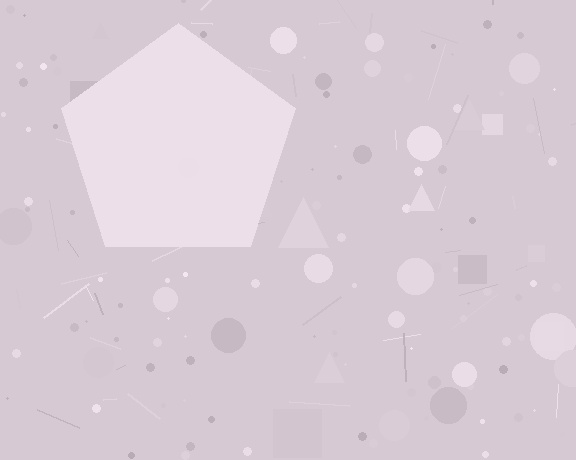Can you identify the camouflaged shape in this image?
The camouflaged shape is a pentagon.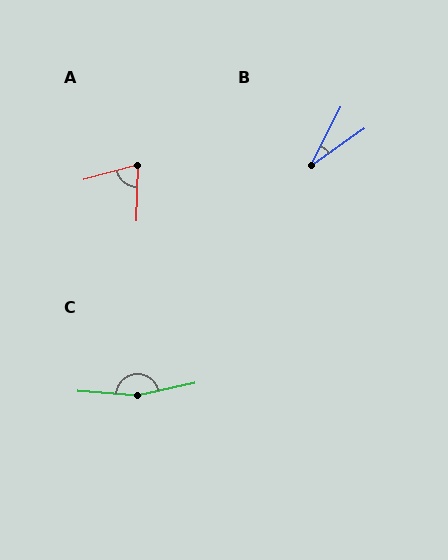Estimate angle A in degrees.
Approximately 73 degrees.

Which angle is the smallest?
B, at approximately 29 degrees.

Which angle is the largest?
C, at approximately 163 degrees.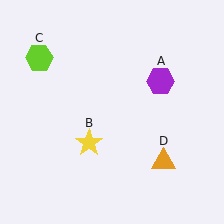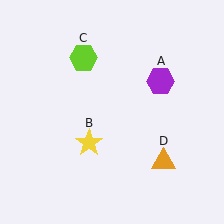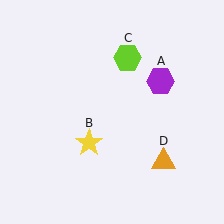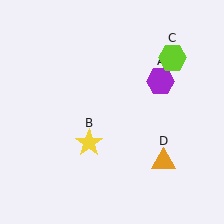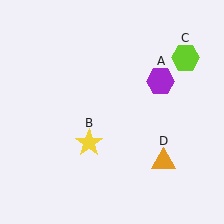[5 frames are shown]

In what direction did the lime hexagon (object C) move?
The lime hexagon (object C) moved right.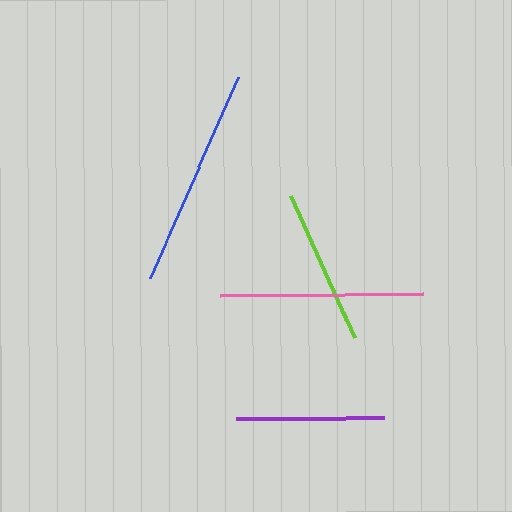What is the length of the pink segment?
The pink segment is approximately 203 pixels long.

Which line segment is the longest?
The blue line is the longest at approximately 219 pixels.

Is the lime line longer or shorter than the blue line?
The blue line is longer than the lime line.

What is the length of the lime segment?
The lime segment is approximately 157 pixels long.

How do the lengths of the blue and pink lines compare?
The blue and pink lines are approximately the same length.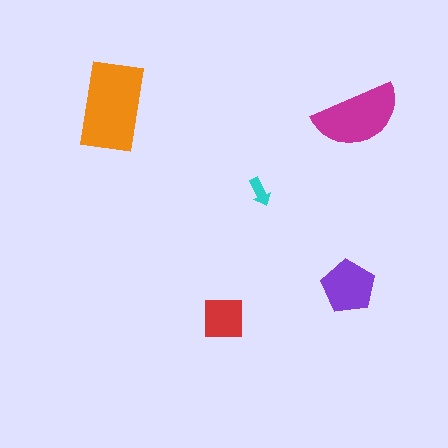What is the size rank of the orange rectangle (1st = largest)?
1st.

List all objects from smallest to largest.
The cyan arrow, the red square, the purple pentagon, the magenta semicircle, the orange rectangle.